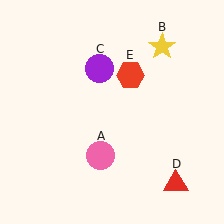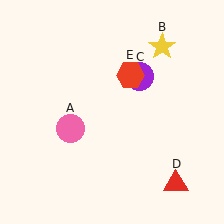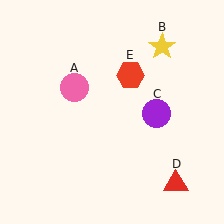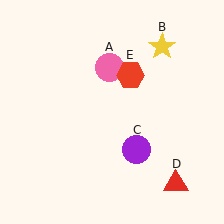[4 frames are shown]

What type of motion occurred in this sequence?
The pink circle (object A), purple circle (object C) rotated clockwise around the center of the scene.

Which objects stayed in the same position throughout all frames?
Yellow star (object B) and red triangle (object D) and red hexagon (object E) remained stationary.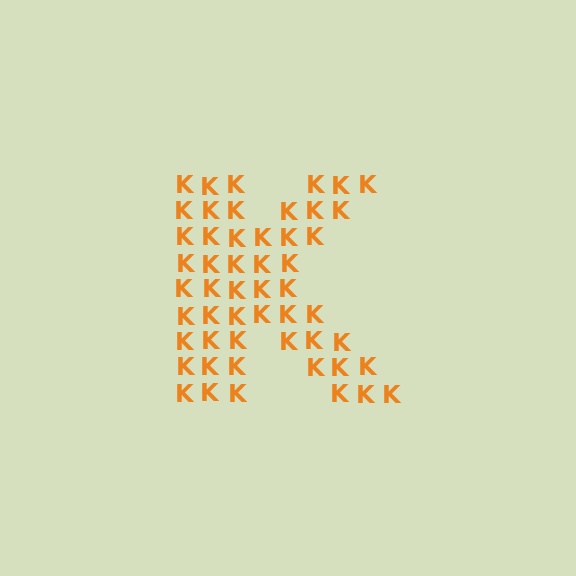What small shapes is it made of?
It is made of small letter K's.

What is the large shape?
The large shape is the letter K.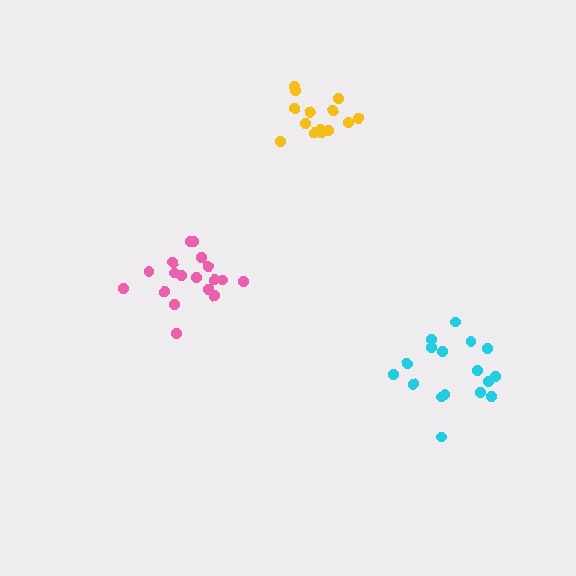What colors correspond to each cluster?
The clusters are colored: cyan, yellow, pink.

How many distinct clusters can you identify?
There are 3 distinct clusters.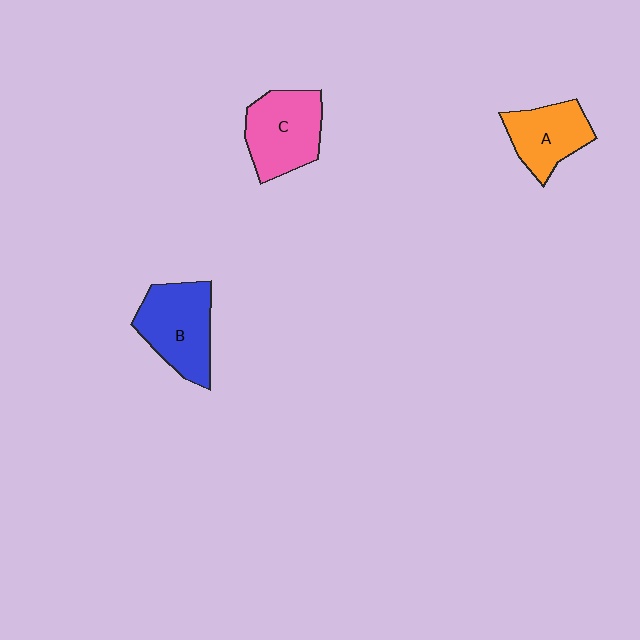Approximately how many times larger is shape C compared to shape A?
Approximately 1.2 times.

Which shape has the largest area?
Shape B (blue).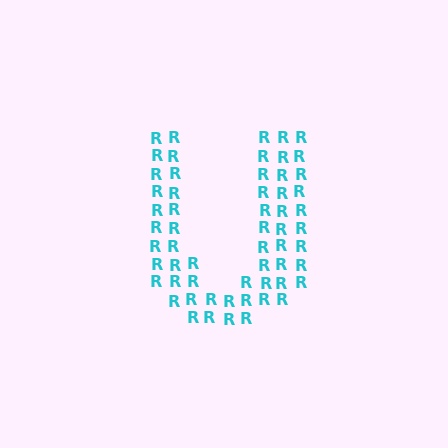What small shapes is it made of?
It is made of small letter R's.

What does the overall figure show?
The overall figure shows the letter U.